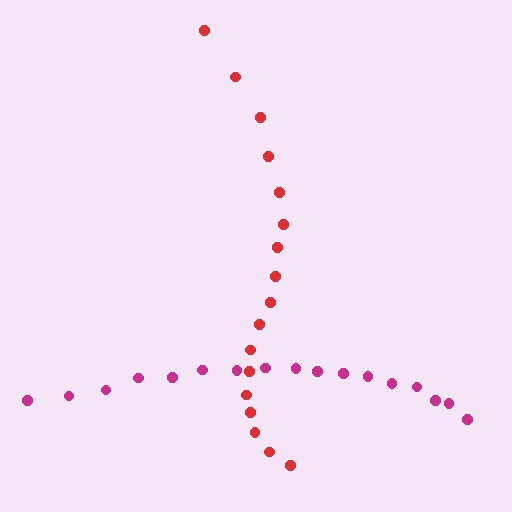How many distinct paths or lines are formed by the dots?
There are 2 distinct paths.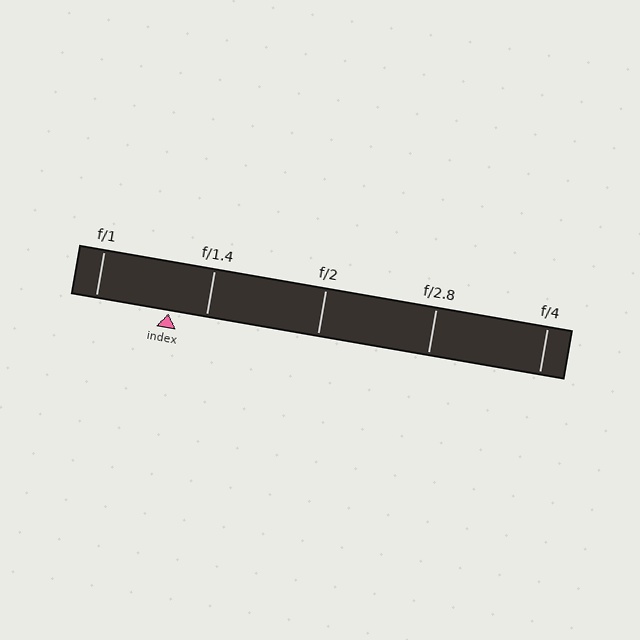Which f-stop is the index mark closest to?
The index mark is closest to f/1.4.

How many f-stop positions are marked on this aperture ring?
There are 5 f-stop positions marked.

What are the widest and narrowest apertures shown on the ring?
The widest aperture shown is f/1 and the narrowest is f/4.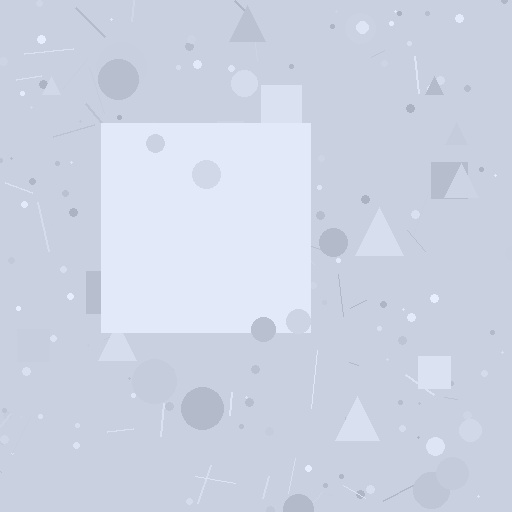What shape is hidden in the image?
A square is hidden in the image.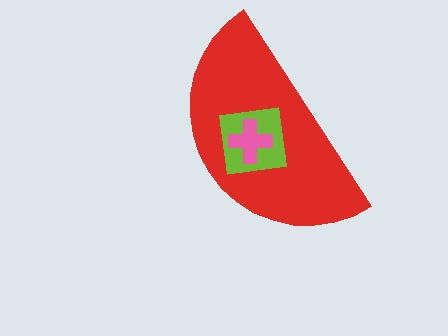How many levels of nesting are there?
3.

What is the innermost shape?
The pink cross.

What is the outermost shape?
The red semicircle.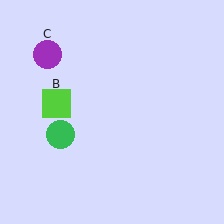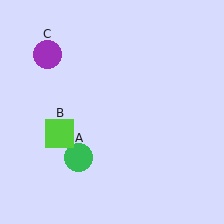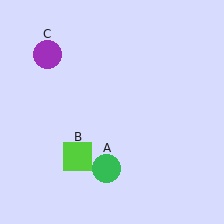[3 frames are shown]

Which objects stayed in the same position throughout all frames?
Purple circle (object C) remained stationary.